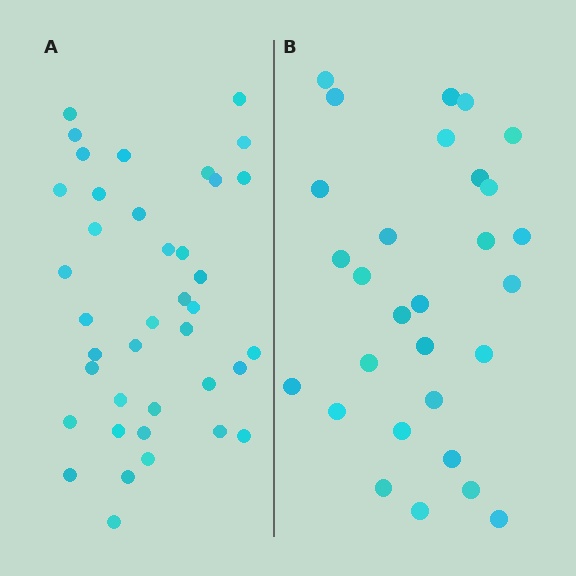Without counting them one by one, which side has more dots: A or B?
Region A (the left region) has more dots.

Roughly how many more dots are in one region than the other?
Region A has roughly 10 or so more dots than region B.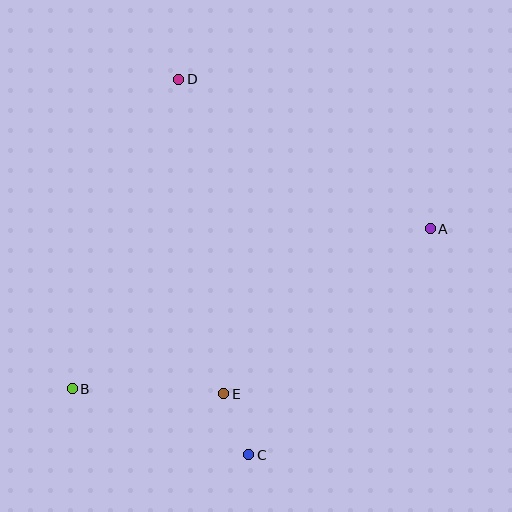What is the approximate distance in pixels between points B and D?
The distance between B and D is approximately 327 pixels.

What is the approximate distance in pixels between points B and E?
The distance between B and E is approximately 151 pixels.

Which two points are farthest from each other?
Points A and B are farthest from each other.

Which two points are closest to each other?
Points C and E are closest to each other.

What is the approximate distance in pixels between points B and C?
The distance between B and C is approximately 189 pixels.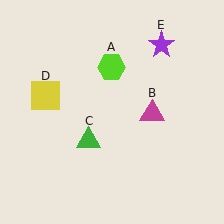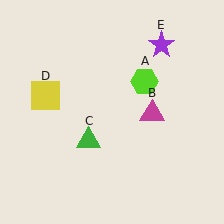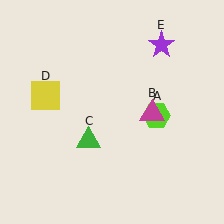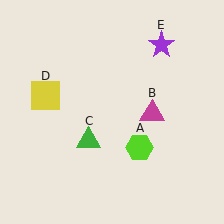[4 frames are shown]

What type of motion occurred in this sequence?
The lime hexagon (object A) rotated clockwise around the center of the scene.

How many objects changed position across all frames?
1 object changed position: lime hexagon (object A).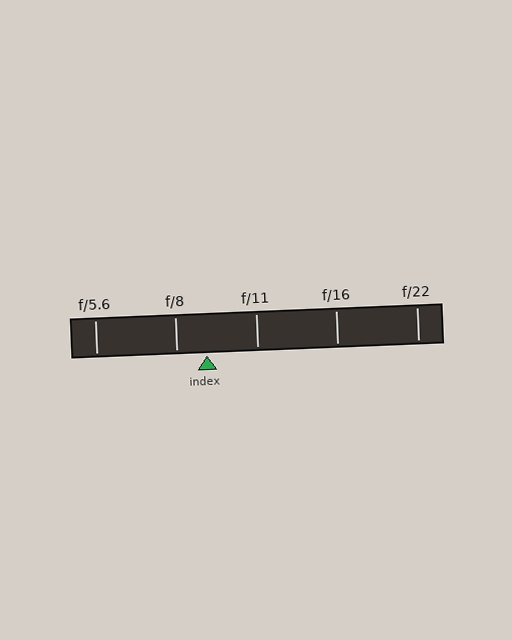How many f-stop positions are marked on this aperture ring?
There are 5 f-stop positions marked.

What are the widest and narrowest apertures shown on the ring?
The widest aperture shown is f/5.6 and the narrowest is f/22.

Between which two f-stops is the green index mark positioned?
The index mark is between f/8 and f/11.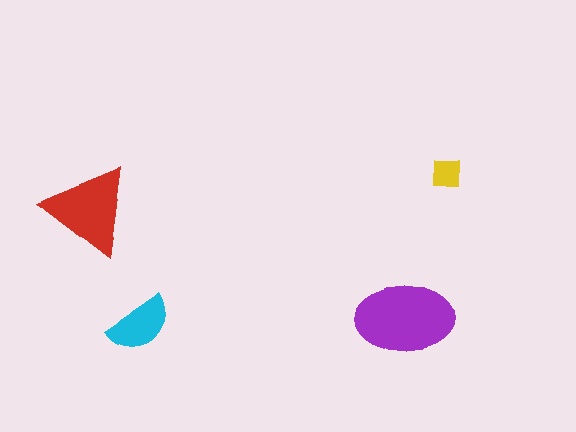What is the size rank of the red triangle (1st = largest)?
2nd.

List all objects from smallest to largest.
The yellow square, the cyan semicircle, the red triangle, the purple ellipse.